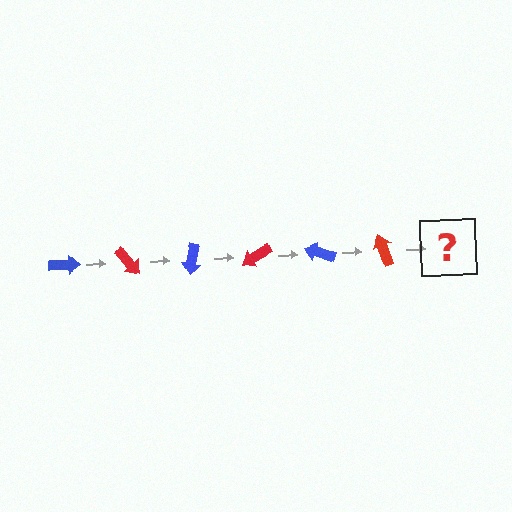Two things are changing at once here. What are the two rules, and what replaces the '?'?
The two rules are that it rotates 50 degrees each step and the color cycles through blue and red. The '?' should be a blue arrow, rotated 300 degrees from the start.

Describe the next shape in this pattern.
It should be a blue arrow, rotated 300 degrees from the start.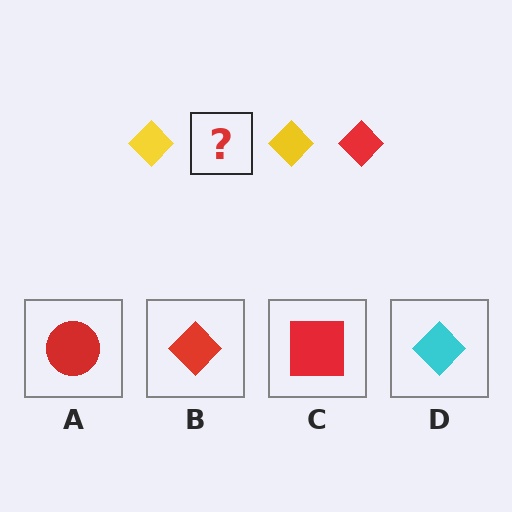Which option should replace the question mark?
Option B.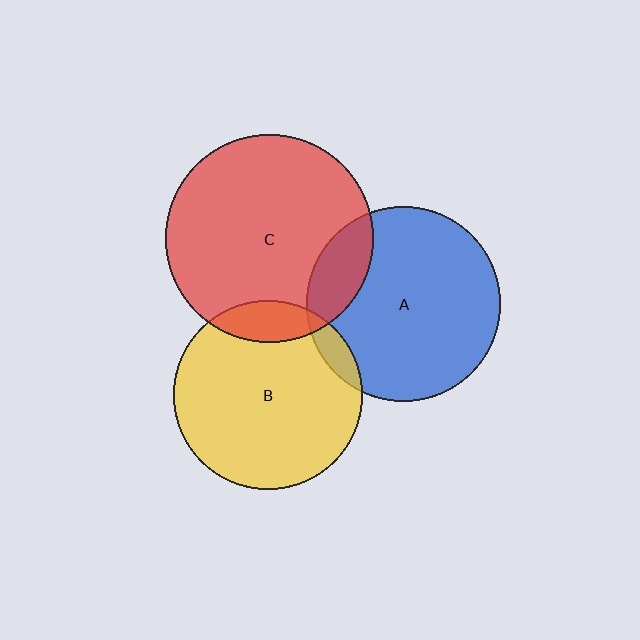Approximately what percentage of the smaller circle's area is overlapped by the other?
Approximately 5%.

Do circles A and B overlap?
Yes.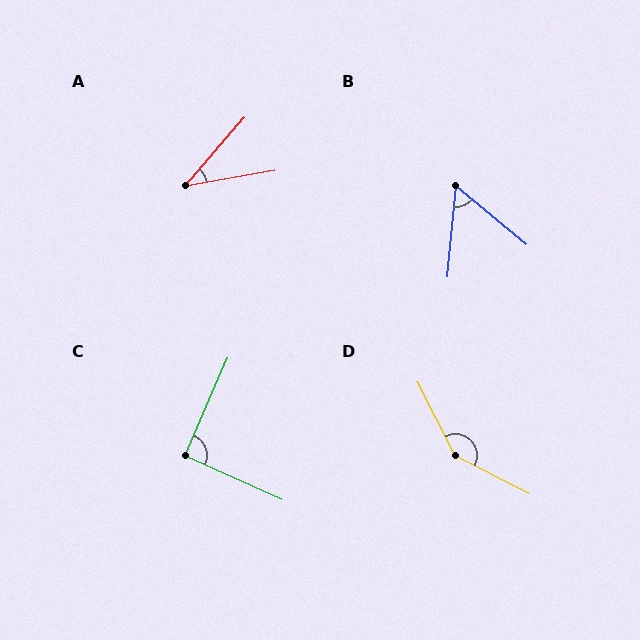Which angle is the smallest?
A, at approximately 39 degrees.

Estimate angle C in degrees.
Approximately 91 degrees.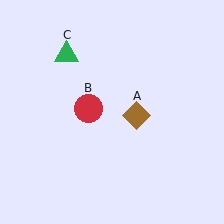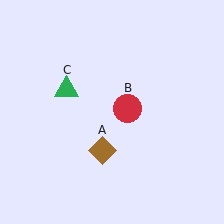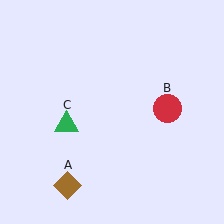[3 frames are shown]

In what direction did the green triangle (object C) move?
The green triangle (object C) moved down.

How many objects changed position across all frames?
3 objects changed position: brown diamond (object A), red circle (object B), green triangle (object C).